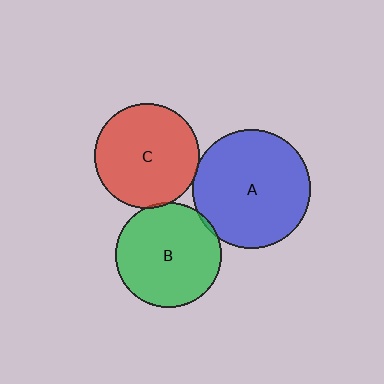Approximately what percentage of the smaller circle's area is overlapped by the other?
Approximately 5%.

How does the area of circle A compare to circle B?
Approximately 1.3 times.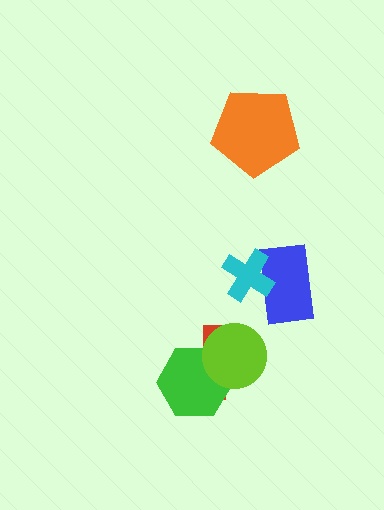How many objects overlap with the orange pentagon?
0 objects overlap with the orange pentagon.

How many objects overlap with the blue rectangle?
1 object overlaps with the blue rectangle.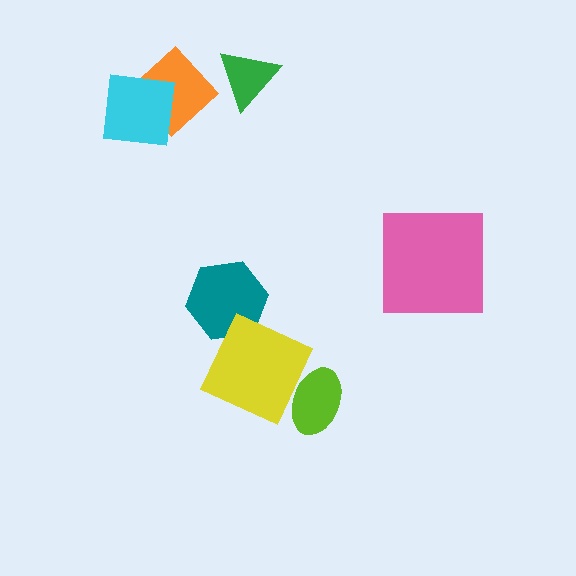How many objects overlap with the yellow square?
2 objects overlap with the yellow square.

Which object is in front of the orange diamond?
The cyan square is in front of the orange diamond.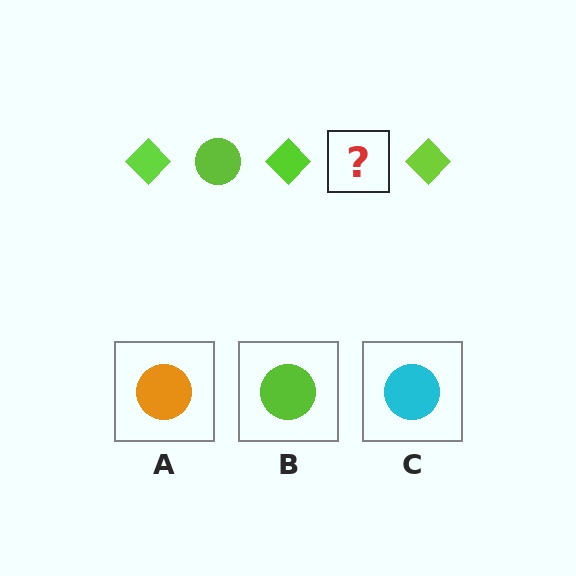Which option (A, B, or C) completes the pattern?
B.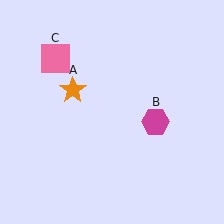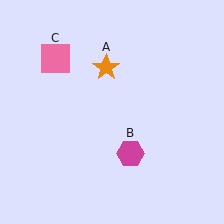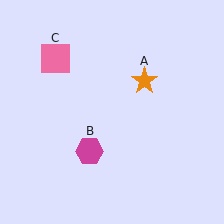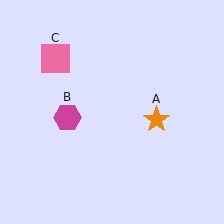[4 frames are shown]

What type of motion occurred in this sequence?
The orange star (object A), magenta hexagon (object B) rotated clockwise around the center of the scene.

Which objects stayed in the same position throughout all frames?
Pink square (object C) remained stationary.